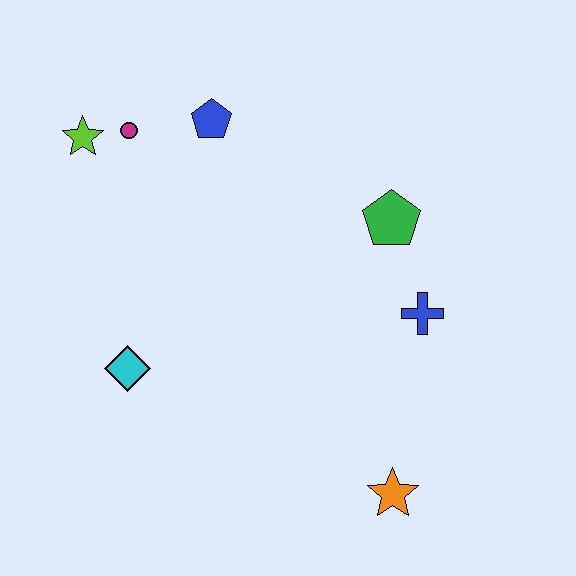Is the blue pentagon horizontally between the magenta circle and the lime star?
No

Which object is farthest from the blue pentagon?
The orange star is farthest from the blue pentagon.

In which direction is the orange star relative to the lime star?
The orange star is below the lime star.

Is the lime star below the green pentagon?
No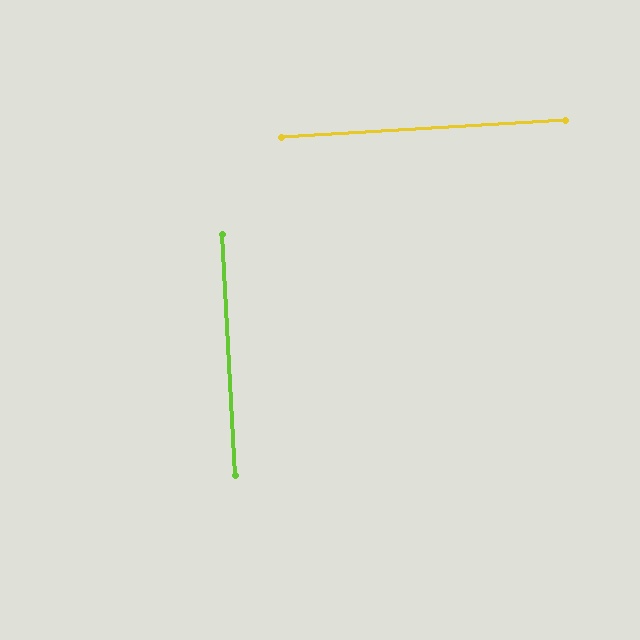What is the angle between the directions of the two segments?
Approximately 89 degrees.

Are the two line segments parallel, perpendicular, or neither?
Perpendicular — they meet at approximately 89°.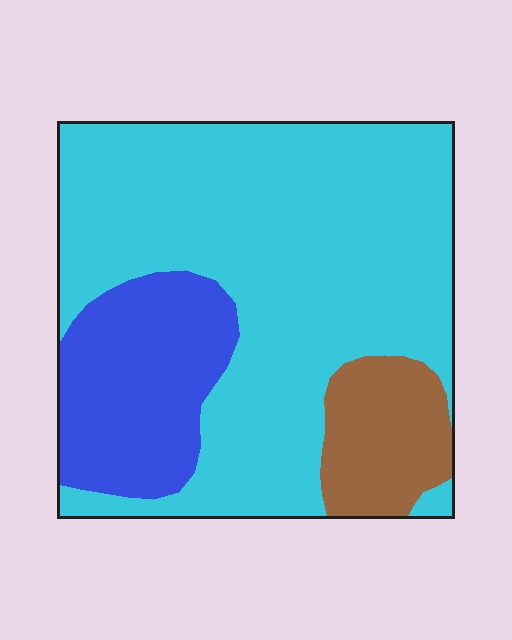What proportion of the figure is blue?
Blue takes up about one fifth (1/5) of the figure.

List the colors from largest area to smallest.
From largest to smallest: cyan, blue, brown.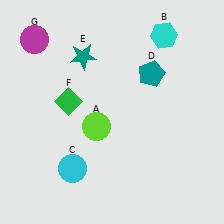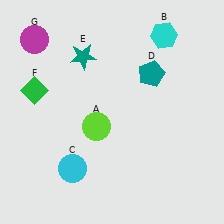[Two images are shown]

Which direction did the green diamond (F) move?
The green diamond (F) moved left.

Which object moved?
The green diamond (F) moved left.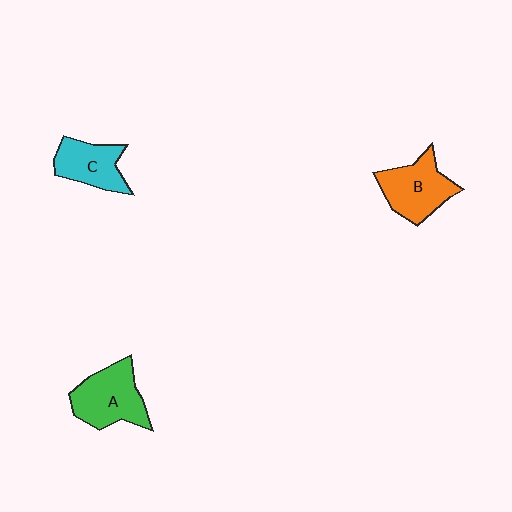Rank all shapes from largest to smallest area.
From largest to smallest: A (green), B (orange), C (cyan).